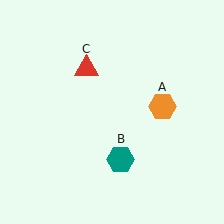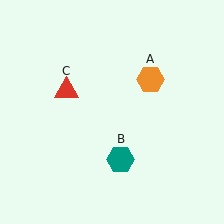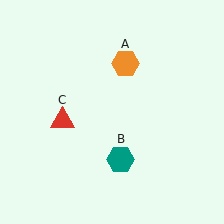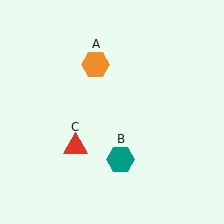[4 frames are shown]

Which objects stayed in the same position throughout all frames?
Teal hexagon (object B) remained stationary.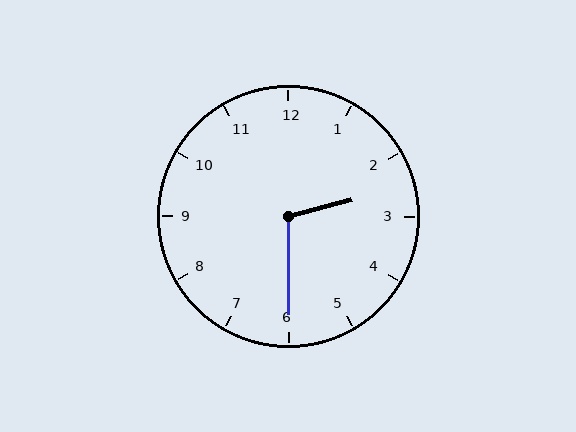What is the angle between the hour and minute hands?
Approximately 105 degrees.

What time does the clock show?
2:30.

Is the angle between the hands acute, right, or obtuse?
It is obtuse.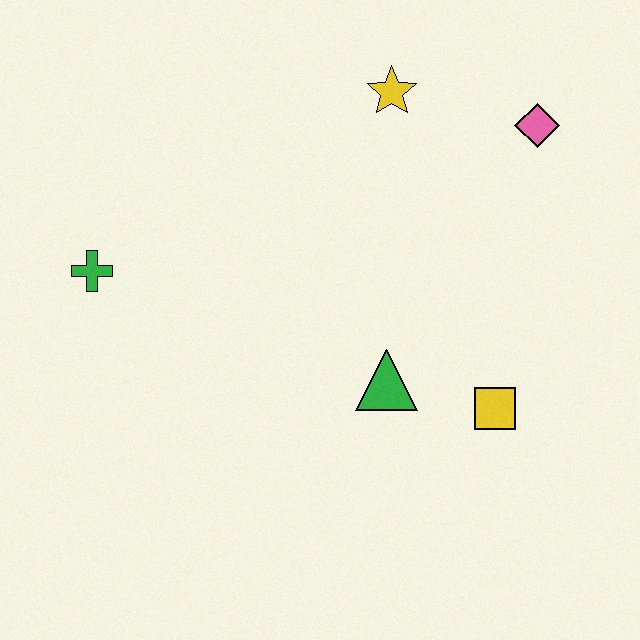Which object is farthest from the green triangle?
The green cross is farthest from the green triangle.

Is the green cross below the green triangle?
No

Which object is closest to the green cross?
The green triangle is closest to the green cross.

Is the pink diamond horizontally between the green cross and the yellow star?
No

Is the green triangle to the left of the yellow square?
Yes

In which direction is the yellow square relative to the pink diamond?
The yellow square is below the pink diamond.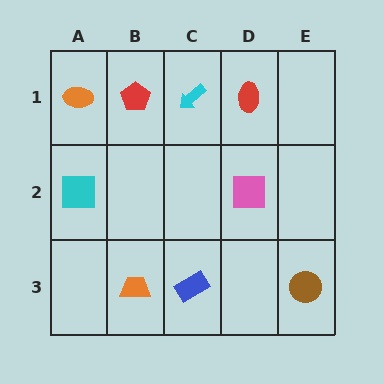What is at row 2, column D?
A pink square.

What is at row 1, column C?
A cyan arrow.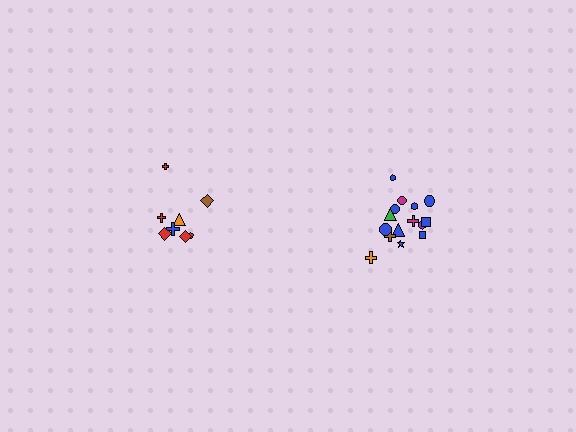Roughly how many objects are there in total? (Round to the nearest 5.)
Roughly 25 objects in total.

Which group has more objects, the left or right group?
The right group.